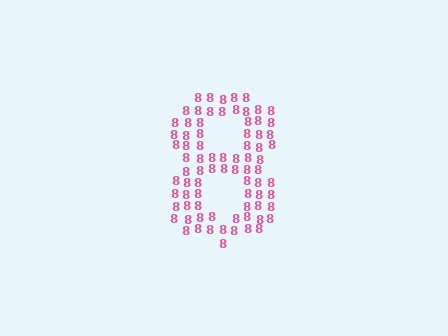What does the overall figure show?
The overall figure shows the digit 8.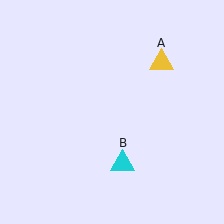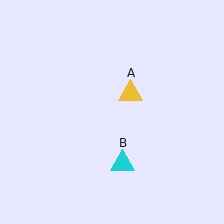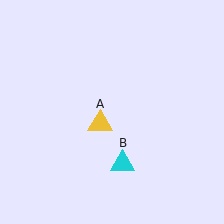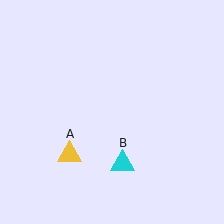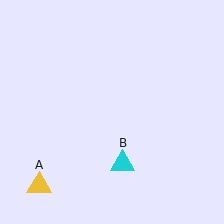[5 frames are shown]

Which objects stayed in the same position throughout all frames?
Cyan triangle (object B) remained stationary.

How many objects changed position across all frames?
1 object changed position: yellow triangle (object A).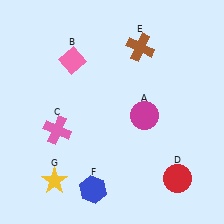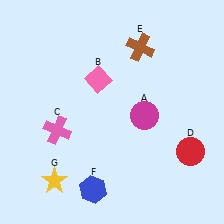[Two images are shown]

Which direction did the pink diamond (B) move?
The pink diamond (B) moved right.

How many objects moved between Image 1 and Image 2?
2 objects moved between the two images.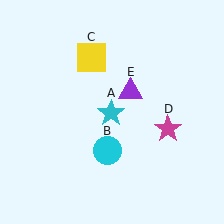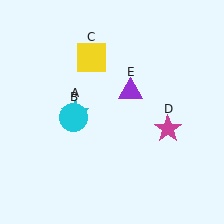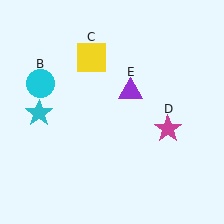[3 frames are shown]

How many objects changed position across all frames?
2 objects changed position: cyan star (object A), cyan circle (object B).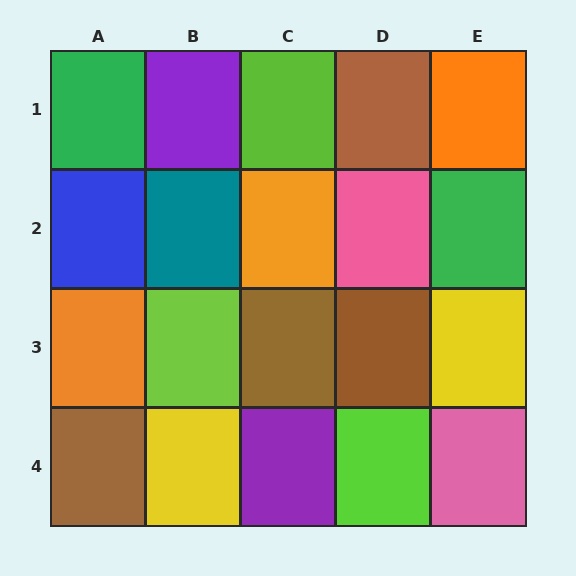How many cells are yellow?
2 cells are yellow.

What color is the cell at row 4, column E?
Pink.